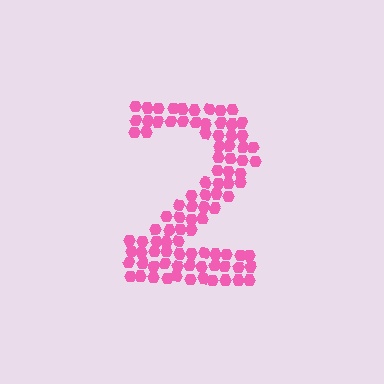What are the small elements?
The small elements are hexagons.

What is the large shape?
The large shape is the digit 2.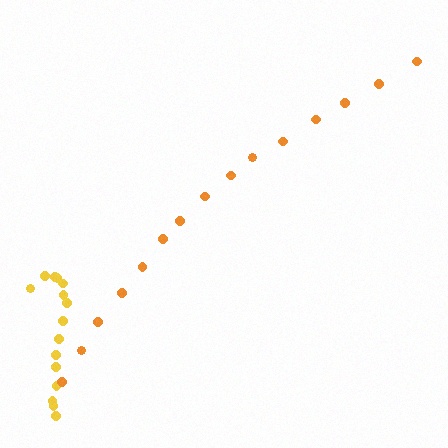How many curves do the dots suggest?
There are 2 distinct paths.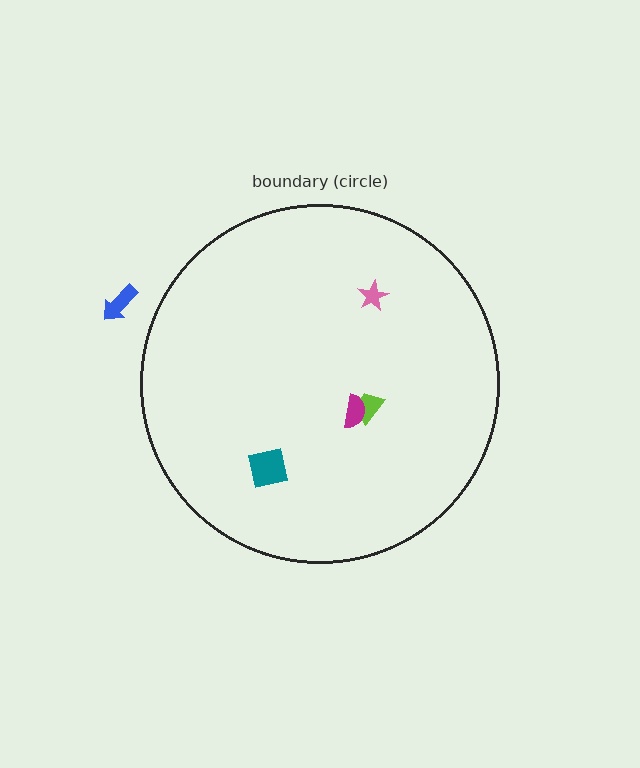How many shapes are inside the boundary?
4 inside, 1 outside.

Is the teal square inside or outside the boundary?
Inside.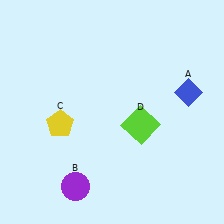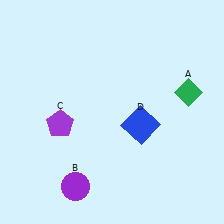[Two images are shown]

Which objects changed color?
A changed from blue to green. C changed from yellow to purple. D changed from lime to blue.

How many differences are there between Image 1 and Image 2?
There are 3 differences between the two images.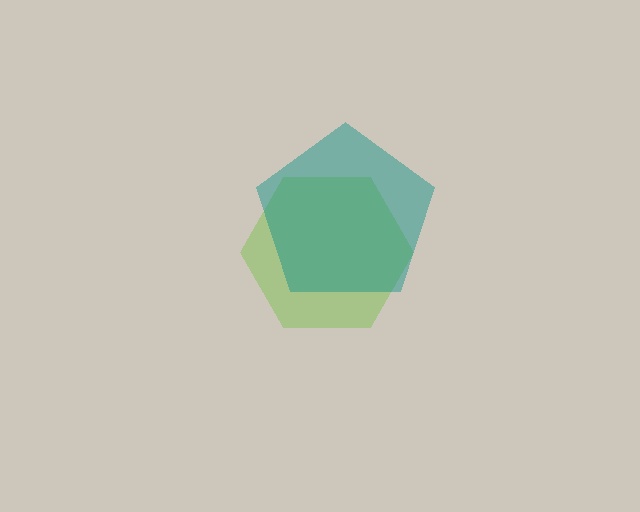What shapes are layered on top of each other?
The layered shapes are: a lime hexagon, a teal pentagon.